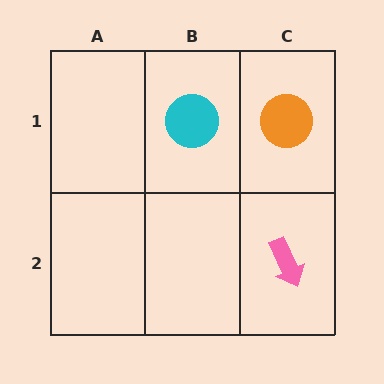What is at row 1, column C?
An orange circle.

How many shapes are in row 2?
1 shape.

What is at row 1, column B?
A cyan circle.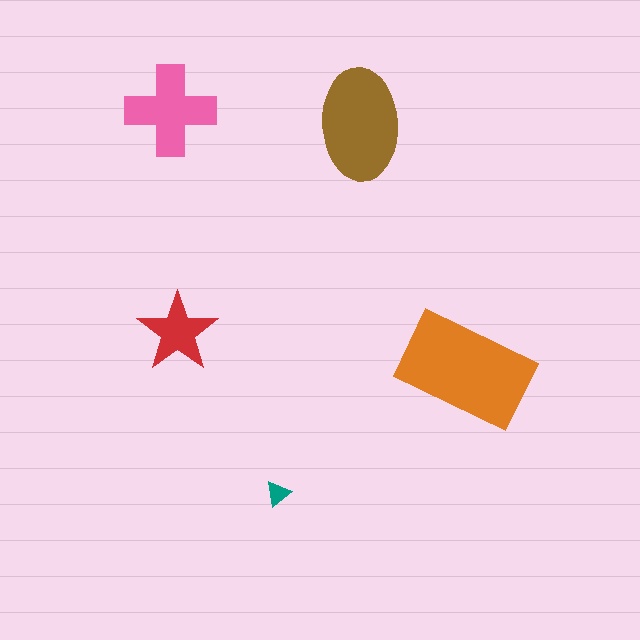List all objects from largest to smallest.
The orange rectangle, the brown ellipse, the pink cross, the red star, the teal triangle.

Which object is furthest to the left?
The pink cross is leftmost.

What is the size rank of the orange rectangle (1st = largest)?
1st.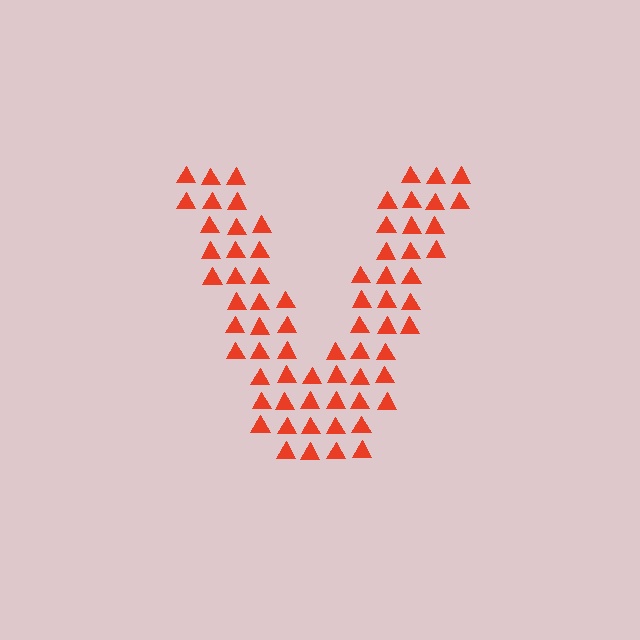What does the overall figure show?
The overall figure shows the letter V.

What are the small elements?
The small elements are triangles.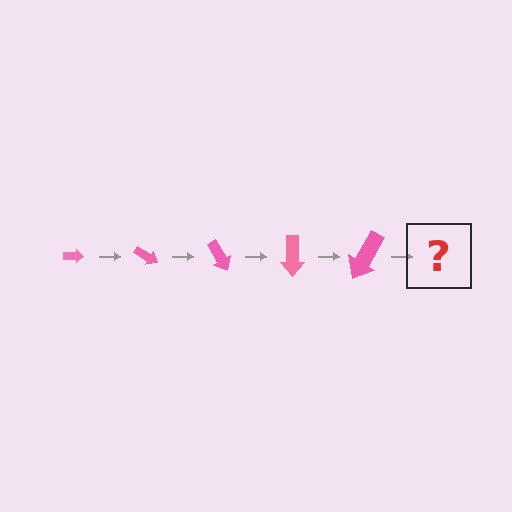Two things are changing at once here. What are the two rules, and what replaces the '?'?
The two rules are that the arrow grows larger each step and it rotates 30 degrees each step. The '?' should be an arrow, larger than the previous one and rotated 150 degrees from the start.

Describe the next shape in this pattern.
It should be an arrow, larger than the previous one and rotated 150 degrees from the start.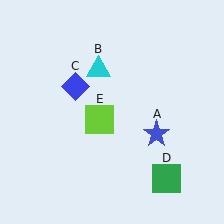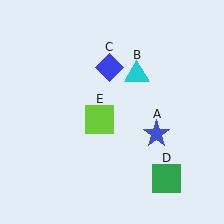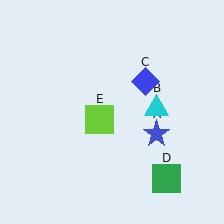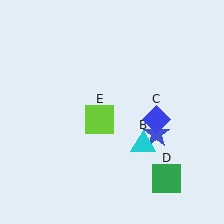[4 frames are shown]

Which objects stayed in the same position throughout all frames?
Blue star (object A) and green square (object D) and lime square (object E) remained stationary.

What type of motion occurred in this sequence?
The cyan triangle (object B), blue diamond (object C) rotated clockwise around the center of the scene.